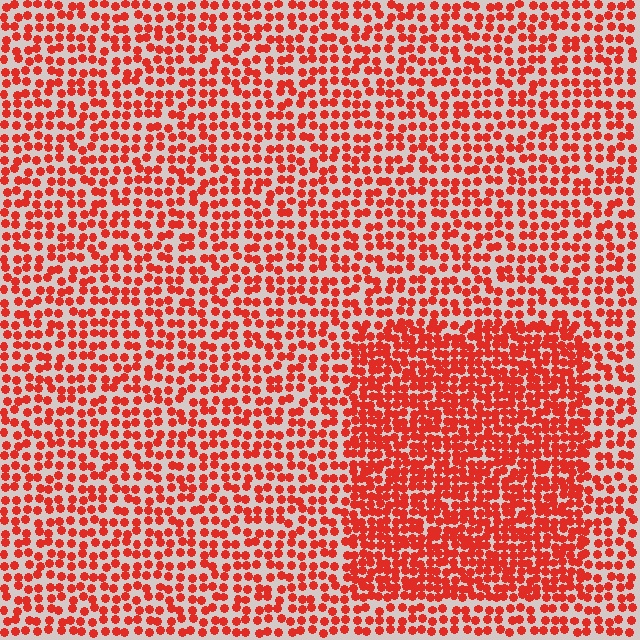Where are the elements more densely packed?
The elements are more densely packed inside the rectangle boundary.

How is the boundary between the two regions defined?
The boundary is defined by a change in element density (approximately 1.7x ratio). All elements are the same color, size, and shape.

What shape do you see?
I see a rectangle.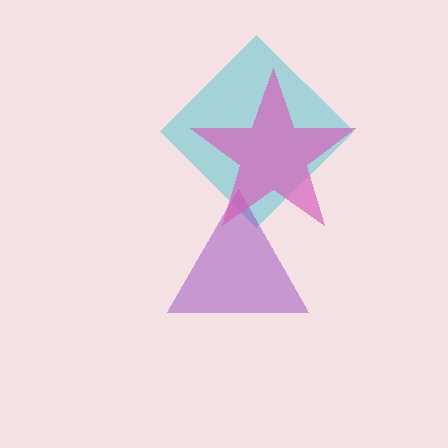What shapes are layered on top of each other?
The layered shapes are: a cyan diamond, a purple triangle, a pink star.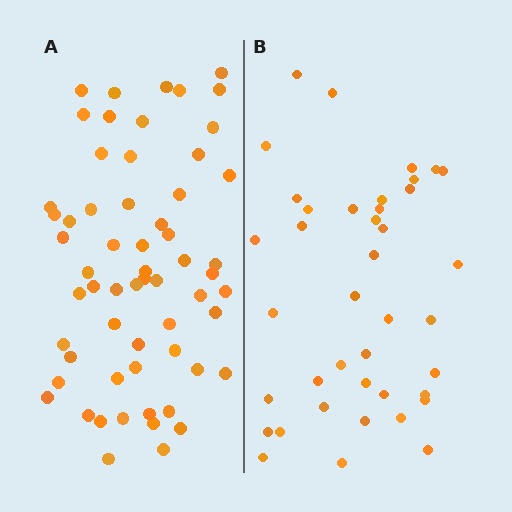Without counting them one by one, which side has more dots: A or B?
Region A (the left region) has more dots.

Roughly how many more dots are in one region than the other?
Region A has approximately 20 more dots than region B.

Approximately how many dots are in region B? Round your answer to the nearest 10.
About 40 dots.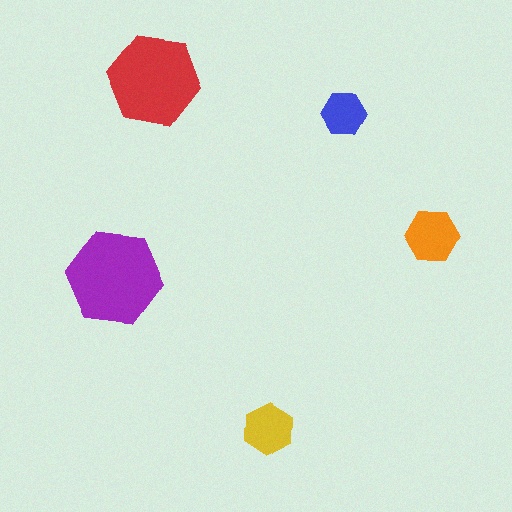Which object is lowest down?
The yellow hexagon is bottommost.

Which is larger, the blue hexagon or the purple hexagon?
The purple one.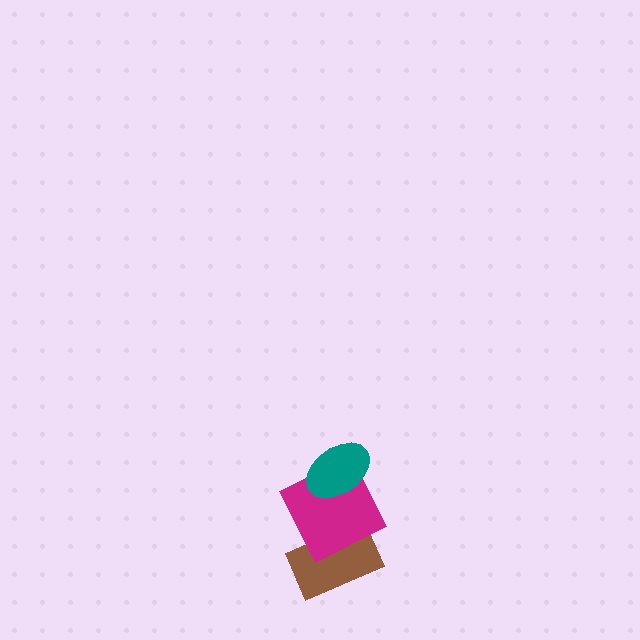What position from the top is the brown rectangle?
The brown rectangle is 3rd from the top.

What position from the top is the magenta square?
The magenta square is 2nd from the top.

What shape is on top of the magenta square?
The teal ellipse is on top of the magenta square.